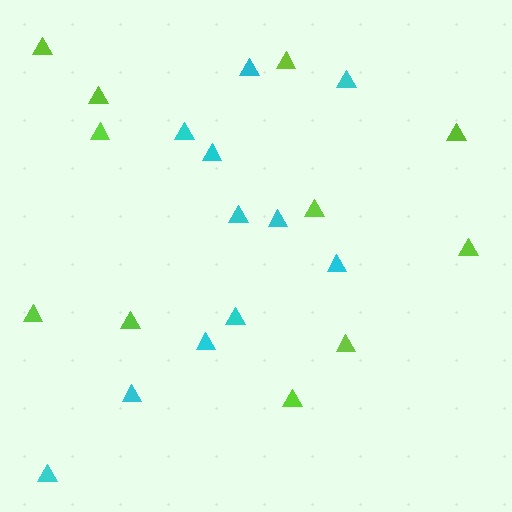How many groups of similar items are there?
There are 2 groups: one group of lime triangles (11) and one group of cyan triangles (11).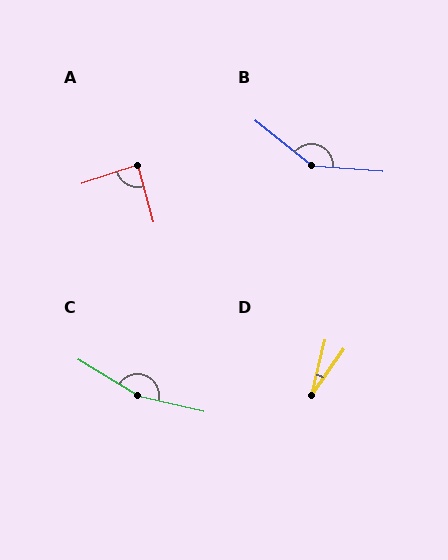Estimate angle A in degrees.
Approximately 87 degrees.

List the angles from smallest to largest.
D (21°), A (87°), B (146°), C (161°).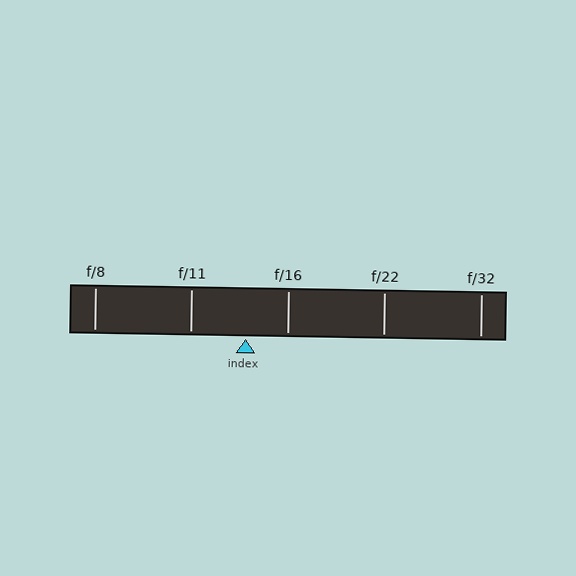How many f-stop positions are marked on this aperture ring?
There are 5 f-stop positions marked.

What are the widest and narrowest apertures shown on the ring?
The widest aperture shown is f/8 and the narrowest is f/32.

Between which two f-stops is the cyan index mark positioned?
The index mark is between f/11 and f/16.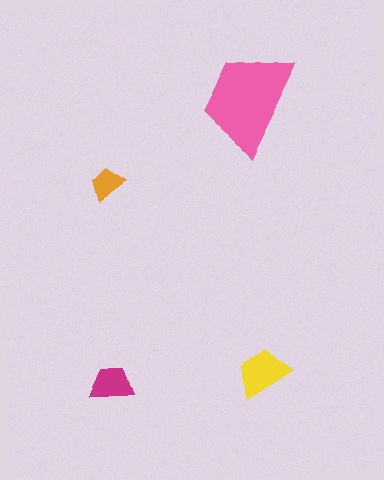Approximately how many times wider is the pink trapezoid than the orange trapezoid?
About 3 times wider.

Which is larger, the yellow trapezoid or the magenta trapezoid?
The yellow one.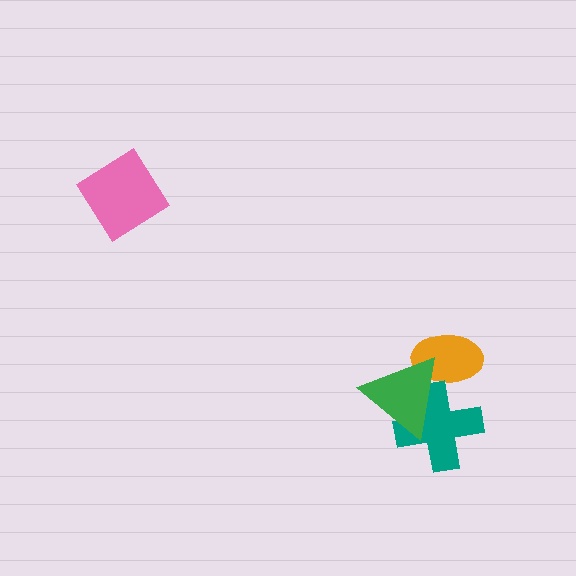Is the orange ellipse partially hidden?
Yes, it is partially covered by another shape.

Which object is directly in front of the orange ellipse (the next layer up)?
The teal cross is directly in front of the orange ellipse.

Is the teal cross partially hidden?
Yes, it is partially covered by another shape.